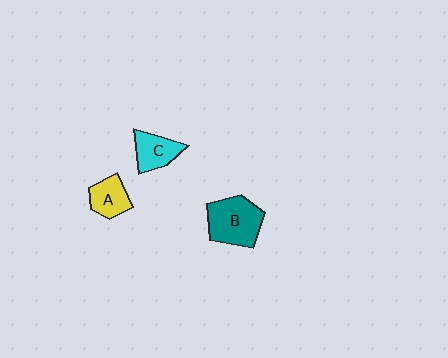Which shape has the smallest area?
Shape A (yellow).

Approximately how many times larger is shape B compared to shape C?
Approximately 1.6 times.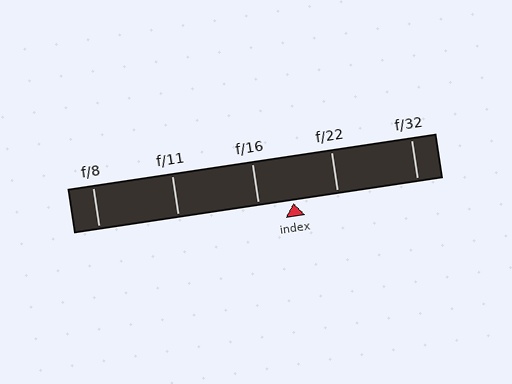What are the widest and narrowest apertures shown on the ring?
The widest aperture shown is f/8 and the narrowest is f/32.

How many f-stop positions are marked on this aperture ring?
There are 5 f-stop positions marked.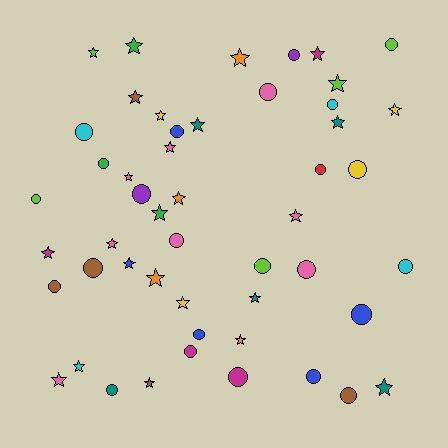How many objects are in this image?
There are 50 objects.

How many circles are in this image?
There are 24 circles.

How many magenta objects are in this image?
There are 4 magenta objects.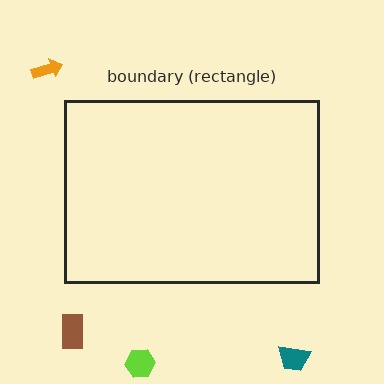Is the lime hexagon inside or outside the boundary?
Outside.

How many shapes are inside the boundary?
0 inside, 4 outside.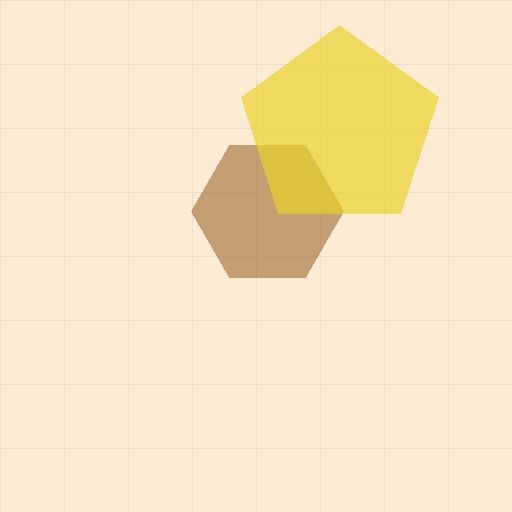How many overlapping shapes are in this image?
There are 2 overlapping shapes in the image.